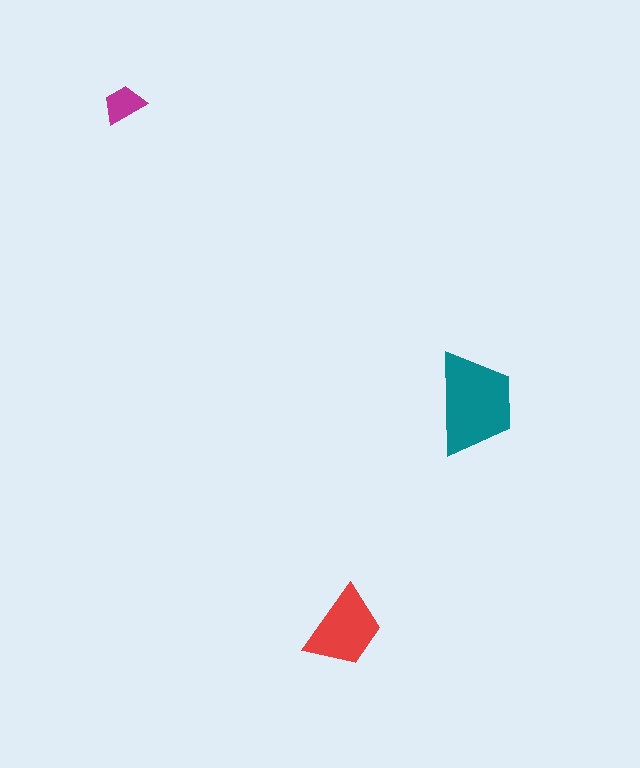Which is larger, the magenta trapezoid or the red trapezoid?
The red one.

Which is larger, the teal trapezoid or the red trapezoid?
The teal one.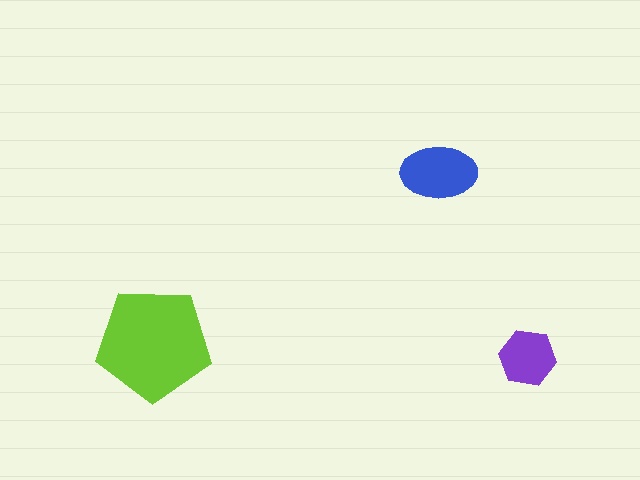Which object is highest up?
The blue ellipse is topmost.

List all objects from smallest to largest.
The purple hexagon, the blue ellipse, the lime pentagon.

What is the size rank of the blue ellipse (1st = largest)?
2nd.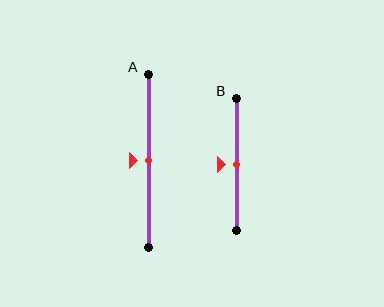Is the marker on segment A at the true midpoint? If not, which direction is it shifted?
Yes, the marker on segment A is at the true midpoint.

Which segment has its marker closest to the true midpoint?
Segment A has its marker closest to the true midpoint.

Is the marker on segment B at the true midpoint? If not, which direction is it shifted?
Yes, the marker on segment B is at the true midpoint.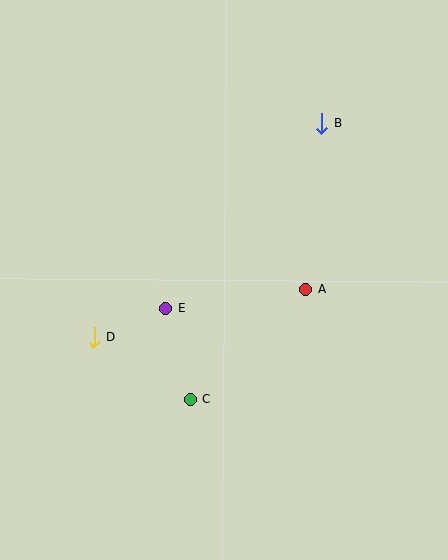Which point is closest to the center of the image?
Point E at (166, 308) is closest to the center.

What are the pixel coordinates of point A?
Point A is at (306, 289).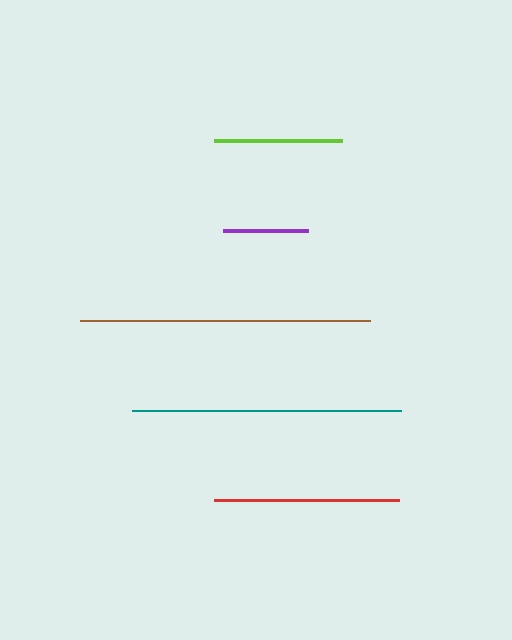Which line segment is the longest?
The brown line is the longest at approximately 290 pixels.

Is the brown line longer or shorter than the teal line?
The brown line is longer than the teal line.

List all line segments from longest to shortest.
From longest to shortest: brown, teal, red, lime, purple.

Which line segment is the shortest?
The purple line is the shortest at approximately 85 pixels.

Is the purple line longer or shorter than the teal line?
The teal line is longer than the purple line.